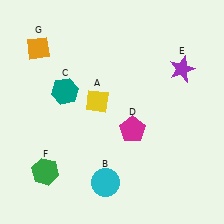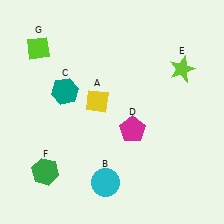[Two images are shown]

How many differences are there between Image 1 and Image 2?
There are 2 differences between the two images.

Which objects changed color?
E changed from purple to lime. G changed from orange to lime.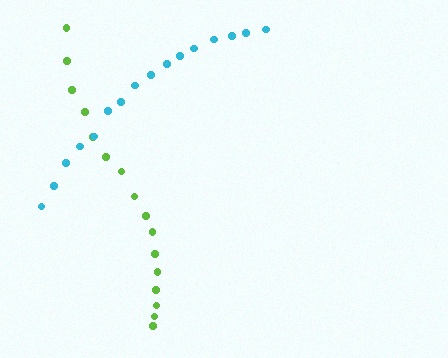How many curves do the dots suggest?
There are 2 distinct paths.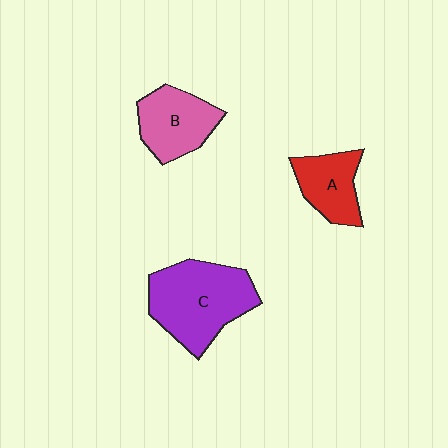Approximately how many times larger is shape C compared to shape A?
Approximately 1.9 times.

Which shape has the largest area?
Shape C (purple).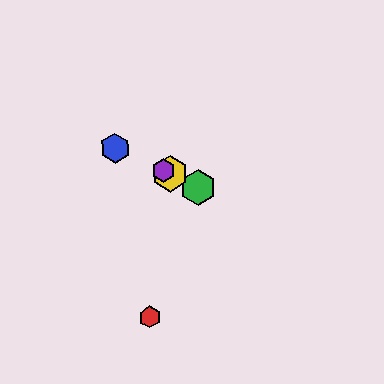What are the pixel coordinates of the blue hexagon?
The blue hexagon is at (115, 148).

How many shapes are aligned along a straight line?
4 shapes (the blue hexagon, the green hexagon, the yellow hexagon, the purple hexagon) are aligned along a straight line.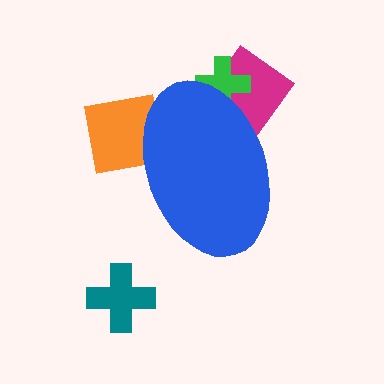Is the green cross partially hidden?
Yes, the green cross is partially hidden behind the blue ellipse.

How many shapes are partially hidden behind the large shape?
3 shapes are partially hidden.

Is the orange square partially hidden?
Yes, the orange square is partially hidden behind the blue ellipse.